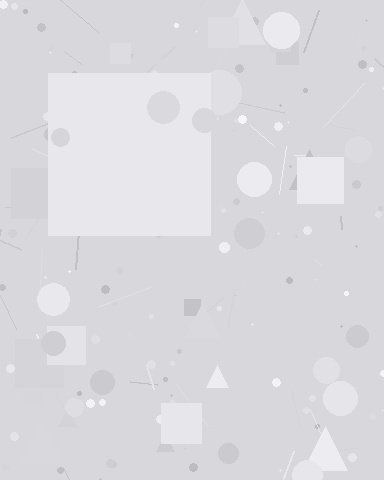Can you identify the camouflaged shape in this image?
The camouflaged shape is a square.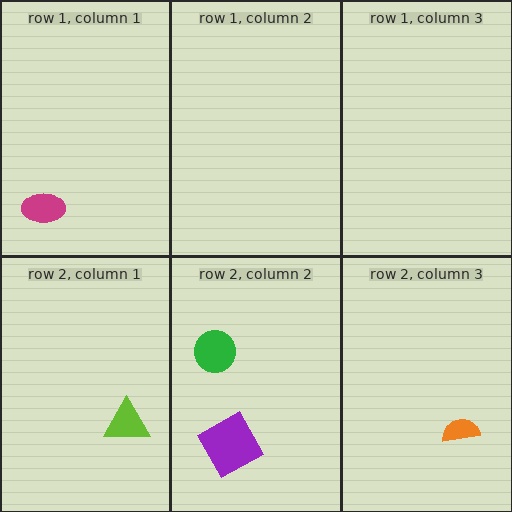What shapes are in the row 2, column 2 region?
The green circle, the purple square.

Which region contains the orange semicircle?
The row 2, column 3 region.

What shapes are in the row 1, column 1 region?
The magenta ellipse.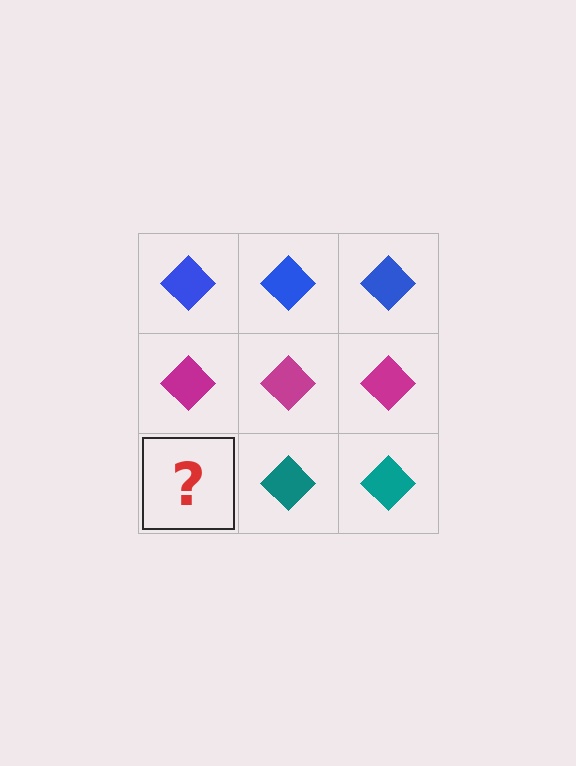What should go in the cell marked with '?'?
The missing cell should contain a teal diamond.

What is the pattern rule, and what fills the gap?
The rule is that each row has a consistent color. The gap should be filled with a teal diamond.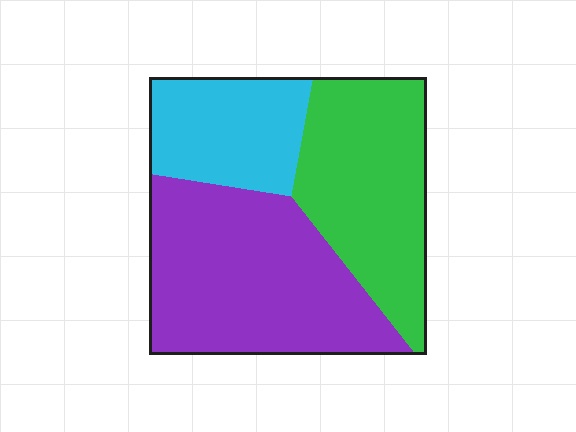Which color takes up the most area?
Purple, at roughly 45%.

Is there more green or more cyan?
Green.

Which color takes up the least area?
Cyan, at roughly 20%.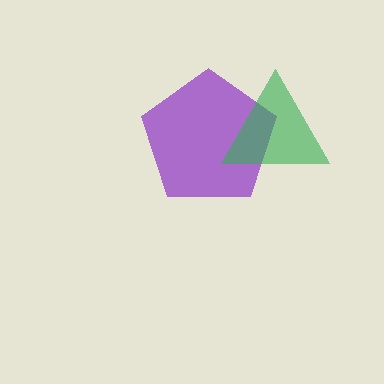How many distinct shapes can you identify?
There are 2 distinct shapes: a purple pentagon, a green triangle.